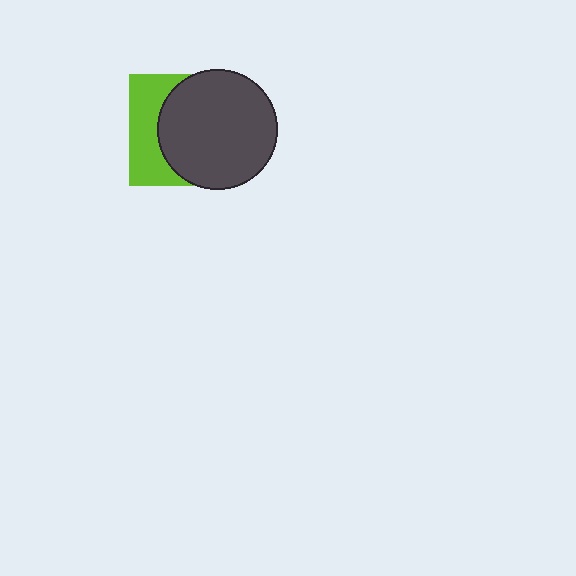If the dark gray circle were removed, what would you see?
You would see the complete lime square.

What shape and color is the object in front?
The object in front is a dark gray circle.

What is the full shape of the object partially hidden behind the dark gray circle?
The partially hidden object is a lime square.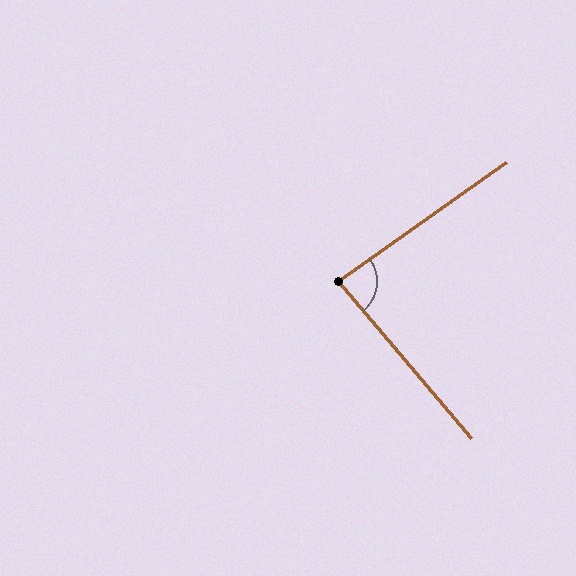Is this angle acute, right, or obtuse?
It is approximately a right angle.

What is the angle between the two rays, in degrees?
Approximately 85 degrees.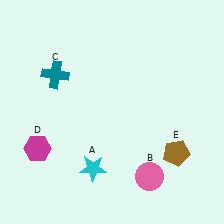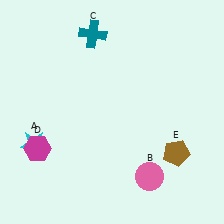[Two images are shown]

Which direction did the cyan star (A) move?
The cyan star (A) moved left.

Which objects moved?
The objects that moved are: the cyan star (A), the teal cross (C).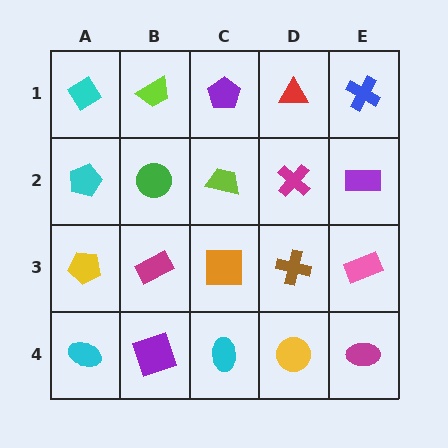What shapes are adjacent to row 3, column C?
A lime trapezoid (row 2, column C), a cyan ellipse (row 4, column C), a magenta rectangle (row 3, column B), a brown cross (row 3, column D).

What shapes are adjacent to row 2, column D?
A red triangle (row 1, column D), a brown cross (row 3, column D), a lime trapezoid (row 2, column C), a purple rectangle (row 2, column E).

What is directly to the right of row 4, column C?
A yellow circle.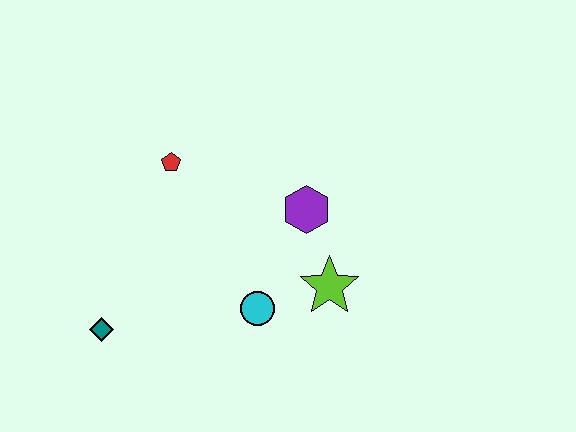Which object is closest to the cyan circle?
The lime star is closest to the cyan circle.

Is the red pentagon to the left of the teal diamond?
No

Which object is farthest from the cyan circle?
The red pentagon is farthest from the cyan circle.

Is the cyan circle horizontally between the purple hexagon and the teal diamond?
Yes